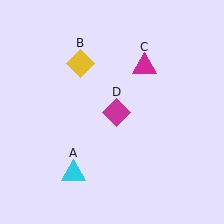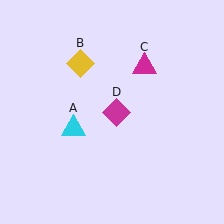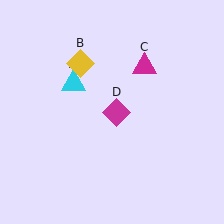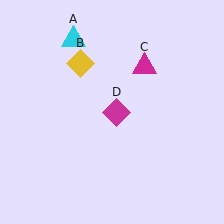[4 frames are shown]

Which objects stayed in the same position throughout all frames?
Yellow diamond (object B) and magenta triangle (object C) and magenta diamond (object D) remained stationary.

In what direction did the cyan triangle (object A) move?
The cyan triangle (object A) moved up.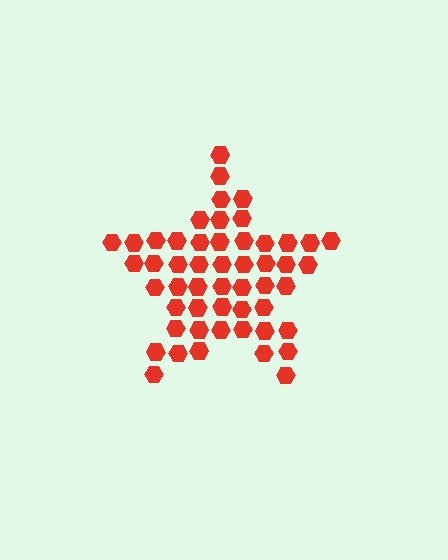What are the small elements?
The small elements are hexagons.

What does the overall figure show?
The overall figure shows a star.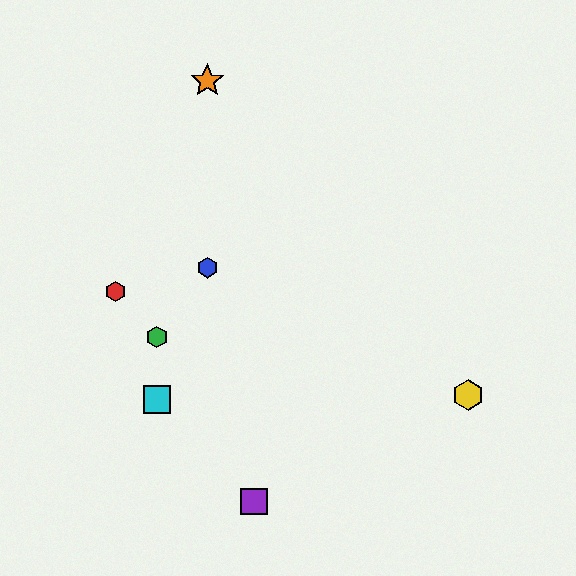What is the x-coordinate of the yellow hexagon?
The yellow hexagon is at x≈468.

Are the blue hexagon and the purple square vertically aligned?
No, the blue hexagon is at x≈207 and the purple square is at x≈254.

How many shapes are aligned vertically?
2 shapes (the blue hexagon, the orange star) are aligned vertically.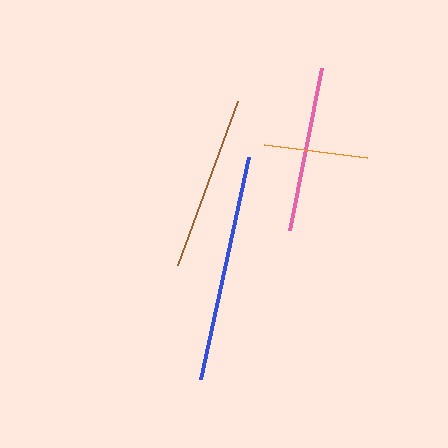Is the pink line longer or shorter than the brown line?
The brown line is longer than the pink line.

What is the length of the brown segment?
The brown segment is approximately 175 pixels long.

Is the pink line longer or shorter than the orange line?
The pink line is longer than the orange line.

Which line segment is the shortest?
The orange line is the shortest at approximately 103 pixels.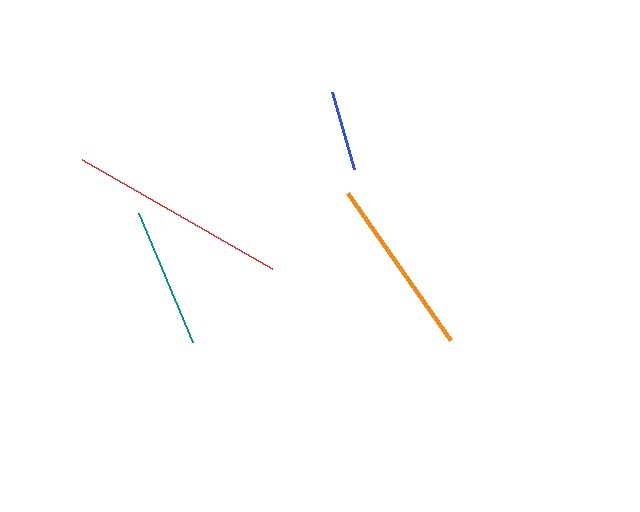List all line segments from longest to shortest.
From longest to shortest: red, orange, teal, blue.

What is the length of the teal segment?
The teal segment is approximately 140 pixels long.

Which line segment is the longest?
The red line is the longest at approximately 219 pixels.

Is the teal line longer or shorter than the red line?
The red line is longer than the teal line.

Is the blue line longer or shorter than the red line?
The red line is longer than the blue line.